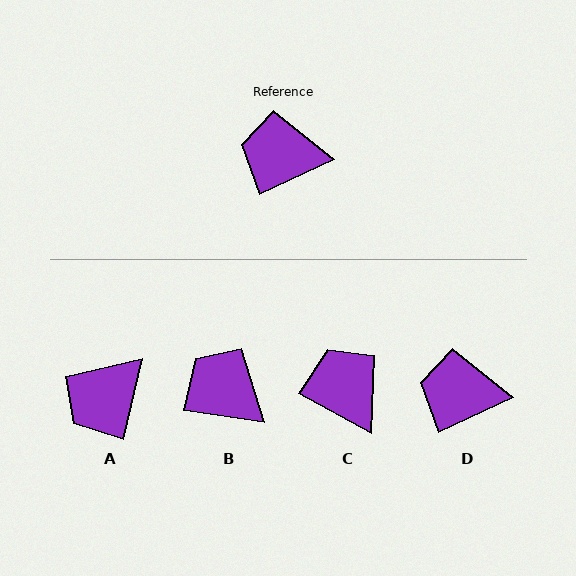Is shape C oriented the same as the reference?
No, it is off by about 54 degrees.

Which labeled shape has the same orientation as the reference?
D.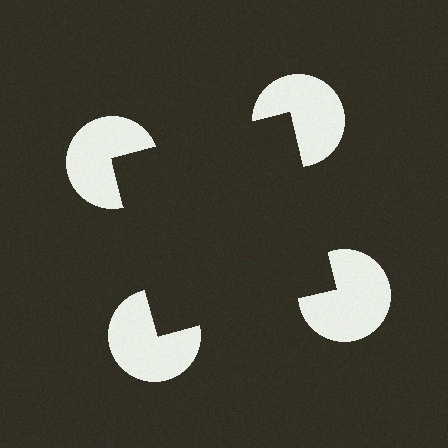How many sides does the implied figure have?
4 sides.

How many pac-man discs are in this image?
There are 4 — one at each vertex of the illusory square.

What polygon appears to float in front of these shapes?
An illusory square — its edges are inferred from the aligned wedge cuts in the pac-man discs, not physically drawn.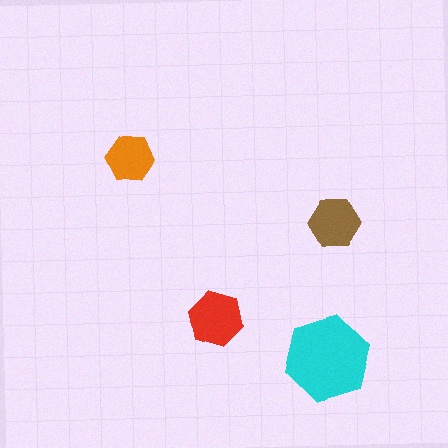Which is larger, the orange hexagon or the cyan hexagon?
The cyan one.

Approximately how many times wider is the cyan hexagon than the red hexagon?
About 1.5 times wider.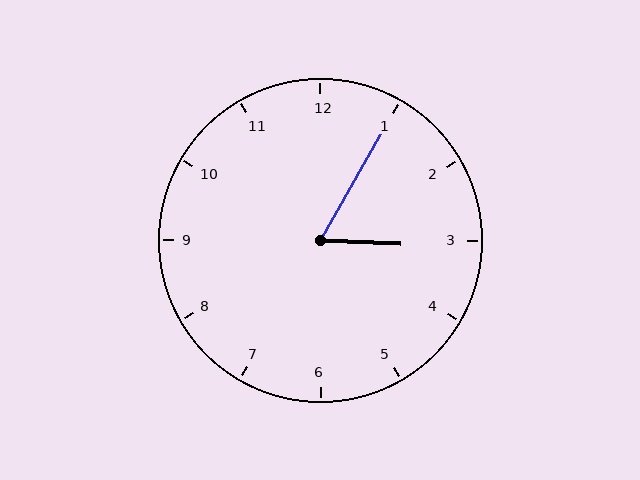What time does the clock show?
3:05.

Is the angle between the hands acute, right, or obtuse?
It is acute.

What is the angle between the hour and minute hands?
Approximately 62 degrees.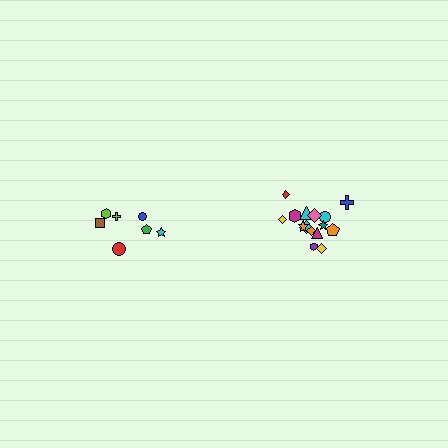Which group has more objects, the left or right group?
The right group.